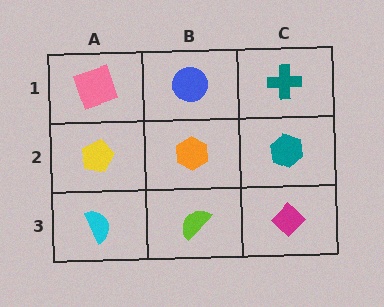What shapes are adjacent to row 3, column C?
A teal hexagon (row 2, column C), a lime semicircle (row 3, column B).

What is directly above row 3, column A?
A yellow pentagon.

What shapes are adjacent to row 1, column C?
A teal hexagon (row 2, column C), a blue circle (row 1, column B).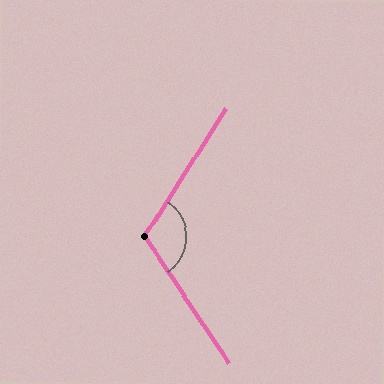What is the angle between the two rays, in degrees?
Approximately 114 degrees.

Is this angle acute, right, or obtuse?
It is obtuse.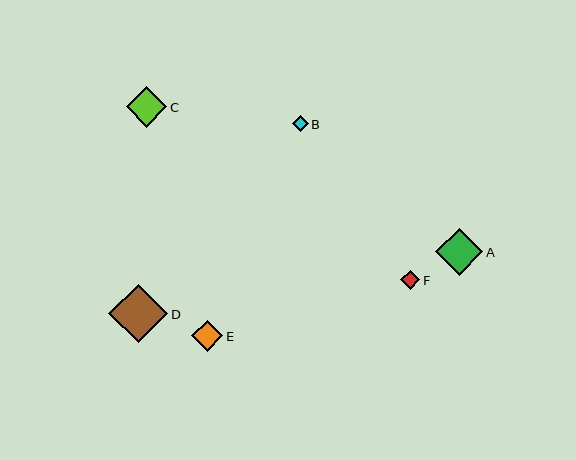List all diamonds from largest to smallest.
From largest to smallest: D, A, C, E, F, B.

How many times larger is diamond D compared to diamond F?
Diamond D is approximately 3.0 times the size of diamond F.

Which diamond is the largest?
Diamond D is the largest with a size of approximately 59 pixels.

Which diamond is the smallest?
Diamond B is the smallest with a size of approximately 16 pixels.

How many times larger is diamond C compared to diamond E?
Diamond C is approximately 1.3 times the size of diamond E.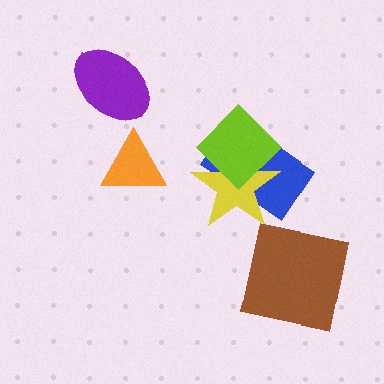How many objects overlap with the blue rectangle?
2 objects overlap with the blue rectangle.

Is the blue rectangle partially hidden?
Yes, it is partially covered by another shape.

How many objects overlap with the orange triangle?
0 objects overlap with the orange triangle.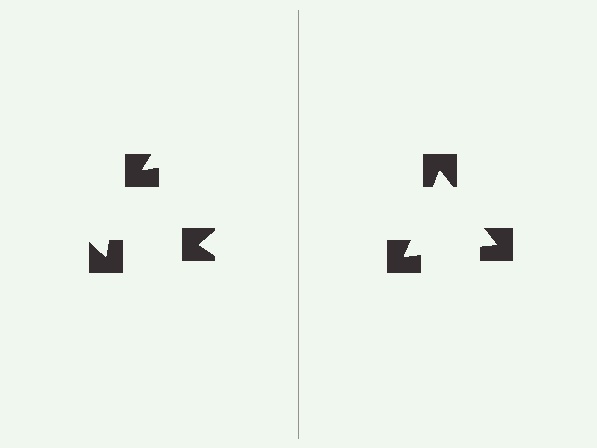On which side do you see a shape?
An illusory triangle appears on the right side. On the left side the wedge cuts are rotated, so no coherent shape forms.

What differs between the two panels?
The notched squares are positioned identically on both sides; only the wedge orientations differ. On the right they align to a triangle; on the left they are misaligned.